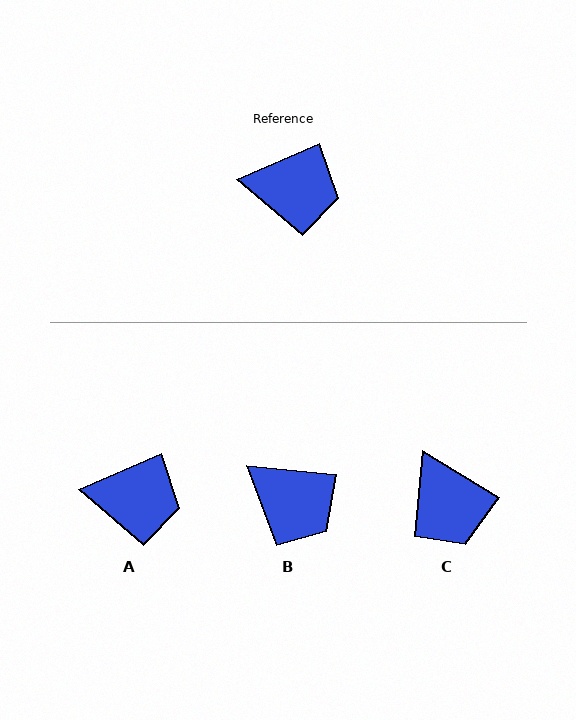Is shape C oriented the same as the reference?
No, it is off by about 55 degrees.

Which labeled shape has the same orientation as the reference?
A.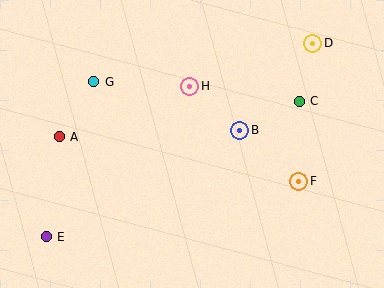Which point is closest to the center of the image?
Point B at (240, 130) is closest to the center.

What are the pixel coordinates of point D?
Point D is at (313, 43).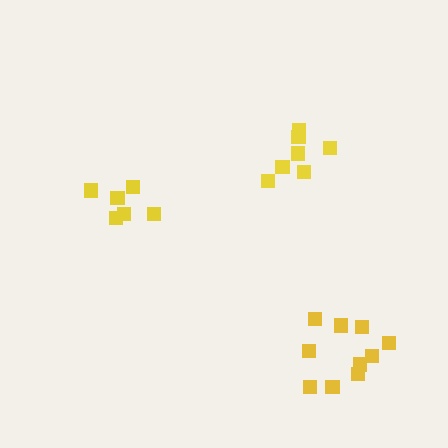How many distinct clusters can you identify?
There are 3 distinct clusters.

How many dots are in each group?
Group 1: 6 dots, Group 2: 7 dots, Group 3: 10 dots (23 total).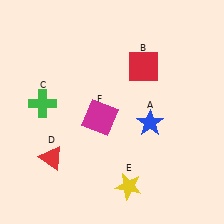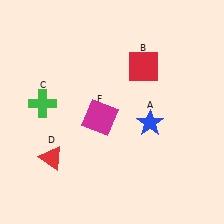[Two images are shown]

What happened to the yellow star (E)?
The yellow star (E) was removed in Image 2. It was in the bottom-right area of Image 1.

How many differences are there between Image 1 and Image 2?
There is 1 difference between the two images.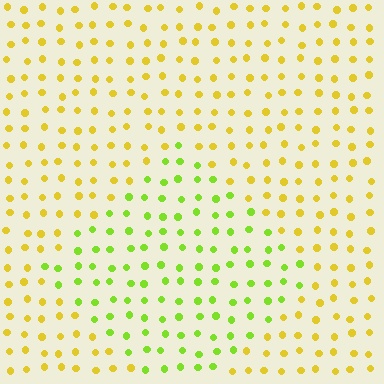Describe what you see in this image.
The image is filled with small yellow elements in a uniform arrangement. A diamond-shaped region is visible where the elements are tinted to a slightly different hue, forming a subtle color boundary.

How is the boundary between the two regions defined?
The boundary is defined purely by a slight shift in hue (about 40 degrees). Spacing, size, and orientation are identical on both sides.